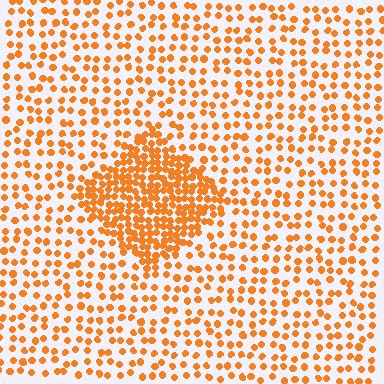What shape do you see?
I see a diamond.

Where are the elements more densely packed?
The elements are more densely packed inside the diamond boundary.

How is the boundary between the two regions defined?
The boundary is defined by a change in element density (approximately 2.4x ratio). All elements are the same color, size, and shape.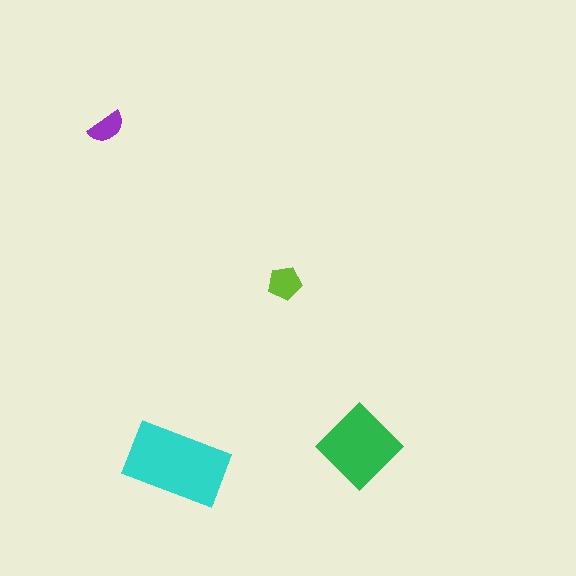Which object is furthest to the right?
The green diamond is rightmost.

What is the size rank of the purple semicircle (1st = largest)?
4th.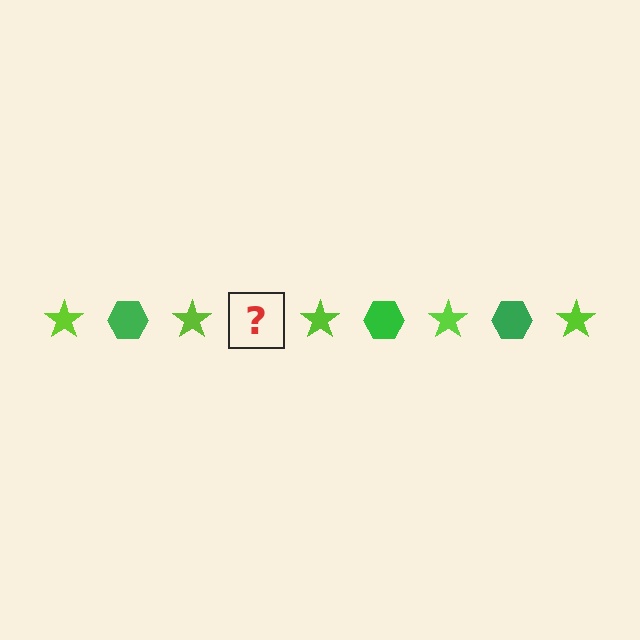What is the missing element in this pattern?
The missing element is a green hexagon.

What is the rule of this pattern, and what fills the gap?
The rule is that the pattern alternates between lime star and green hexagon. The gap should be filled with a green hexagon.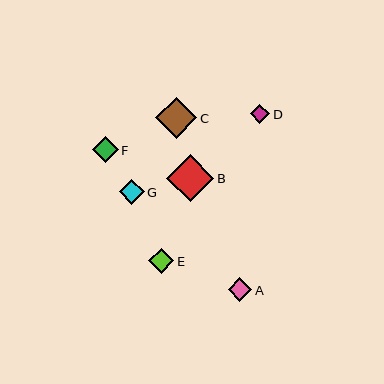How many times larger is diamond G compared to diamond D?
Diamond G is approximately 1.3 times the size of diamond D.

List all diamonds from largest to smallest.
From largest to smallest: B, C, F, E, G, A, D.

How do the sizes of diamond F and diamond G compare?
Diamond F and diamond G are approximately the same size.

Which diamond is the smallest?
Diamond D is the smallest with a size of approximately 19 pixels.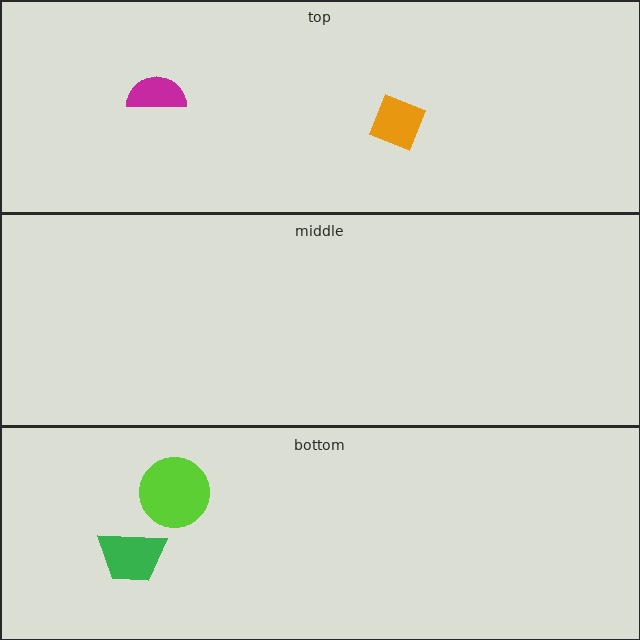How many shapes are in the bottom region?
2.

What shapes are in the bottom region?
The lime circle, the green trapezoid.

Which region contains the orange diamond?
The top region.